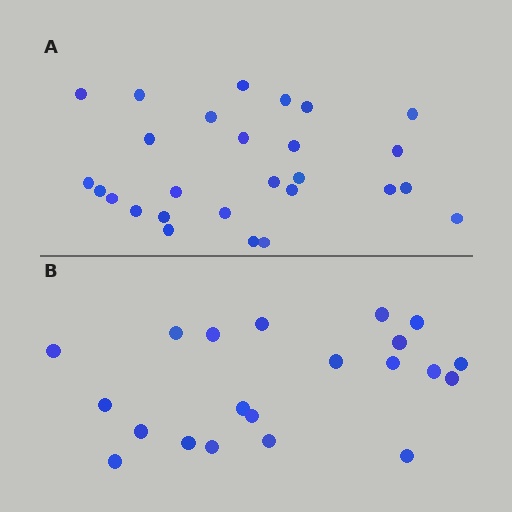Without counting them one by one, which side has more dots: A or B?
Region A (the top region) has more dots.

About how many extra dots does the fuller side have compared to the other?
Region A has about 6 more dots than region B.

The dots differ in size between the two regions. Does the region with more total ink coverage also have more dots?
No. Region B has more total ink coverage because its dots are larger, but region A actually contains more individual dots. Total area can be misleading — the number of items is what matters here.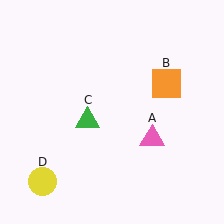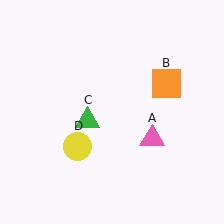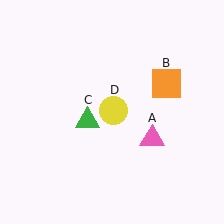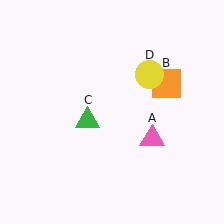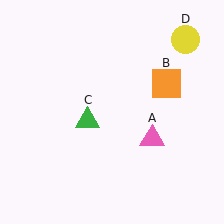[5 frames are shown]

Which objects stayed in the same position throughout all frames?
Pink triangle (object A) and orange square (object B) and green triangle (object C) remained stationary.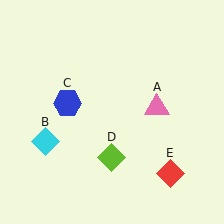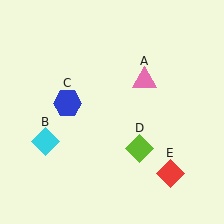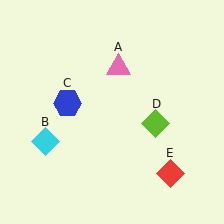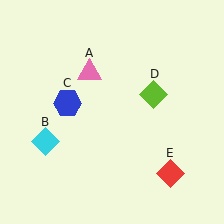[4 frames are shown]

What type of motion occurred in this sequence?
The pink triangle (object A), lime diamond (object D) rotated counterclockwise around the center of the scene.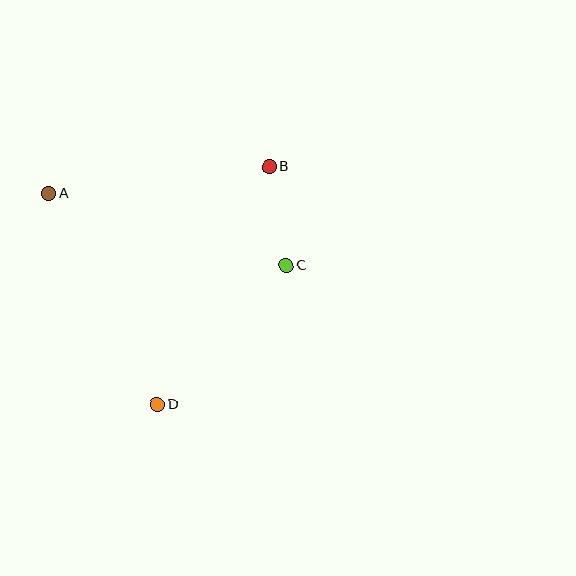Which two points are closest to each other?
Points B and C are closest to each other.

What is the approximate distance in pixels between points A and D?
The distance between A and D is approximately 237 pixels.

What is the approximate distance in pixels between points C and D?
The distance between C and D is approximately 190 pixels.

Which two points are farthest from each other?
Points B and D are farthest from each other.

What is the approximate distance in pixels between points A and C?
The distance between A and C is approximately 248 pixels.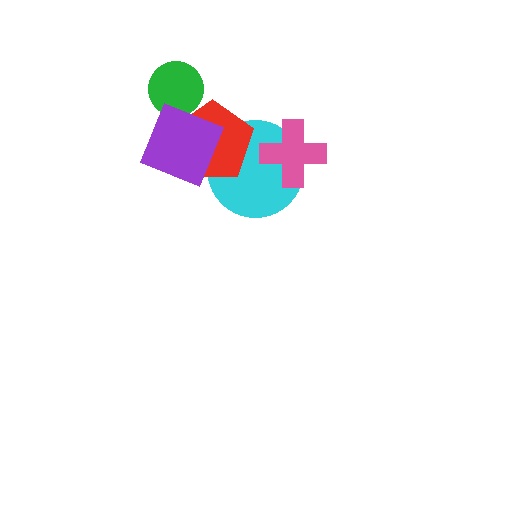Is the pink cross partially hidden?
No, no other shape covers it.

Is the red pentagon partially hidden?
Yes, it is partially covered by another shape.